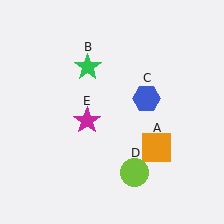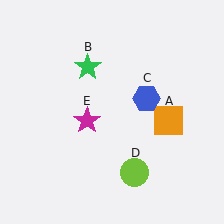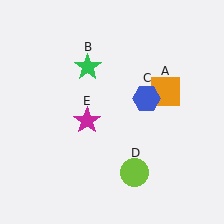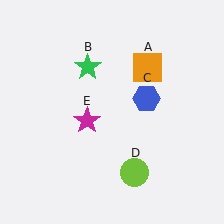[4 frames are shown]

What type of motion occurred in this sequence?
The orange square (object A) rotated counterclockwise around the center of the scene.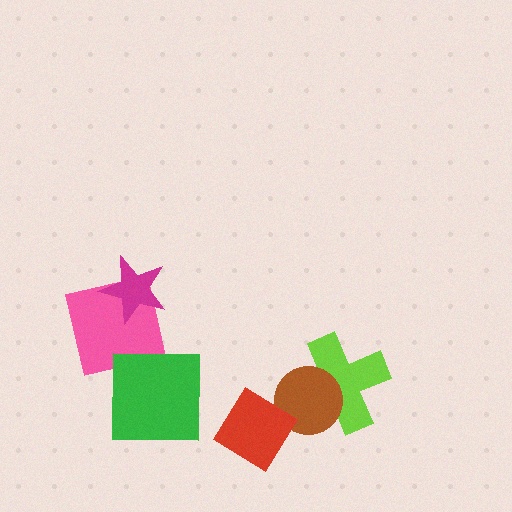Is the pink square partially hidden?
Yes, it is partially covered by another shape.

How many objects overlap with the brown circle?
1 object overlaps with the brown circle.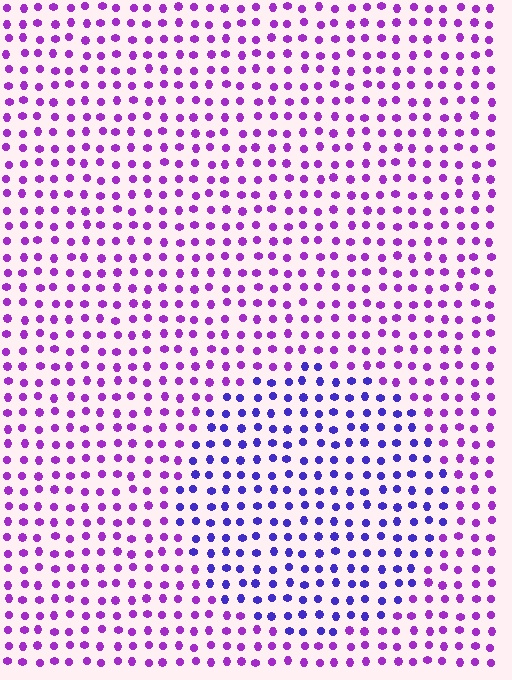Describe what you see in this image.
The image is filled with small purple elements in a uniform arrangement. A circle-shaped region is visible where the elements are tinted to a slightly different hue, forming a subtle color boundary.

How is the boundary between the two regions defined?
The boundary is defined purely by a slight shift in hue (about 37 degrees). Spacing, size, and orientation are identical on both sides.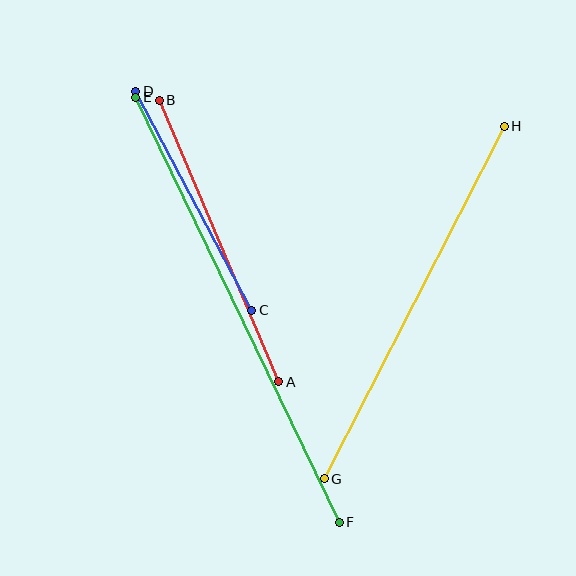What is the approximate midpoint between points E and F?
The midpoint is at approximately (238, 310) pixels.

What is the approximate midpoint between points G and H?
The midpoint is at approximately (414, 303) pixels.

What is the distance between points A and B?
The distance is approximately 306 pixels.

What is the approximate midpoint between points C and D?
The midpoint is at approximately (194, 201) pixels.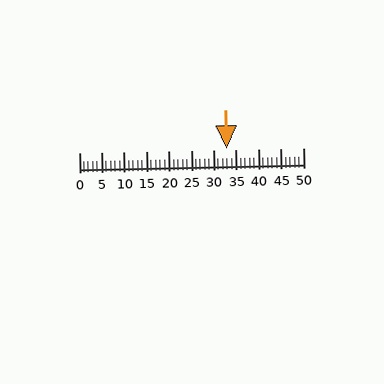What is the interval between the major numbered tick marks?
The major tick marks are spaced 5 units apart.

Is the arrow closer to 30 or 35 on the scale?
The arrow is closer to 35.